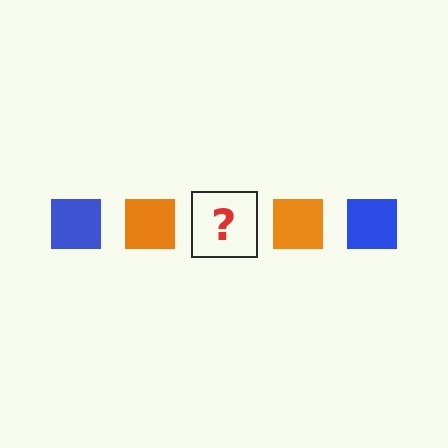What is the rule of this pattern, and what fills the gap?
The rule is that the pattern cycles through blue, orange squares. The gap should be filled with a blue square.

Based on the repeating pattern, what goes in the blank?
The blank should be a blue square.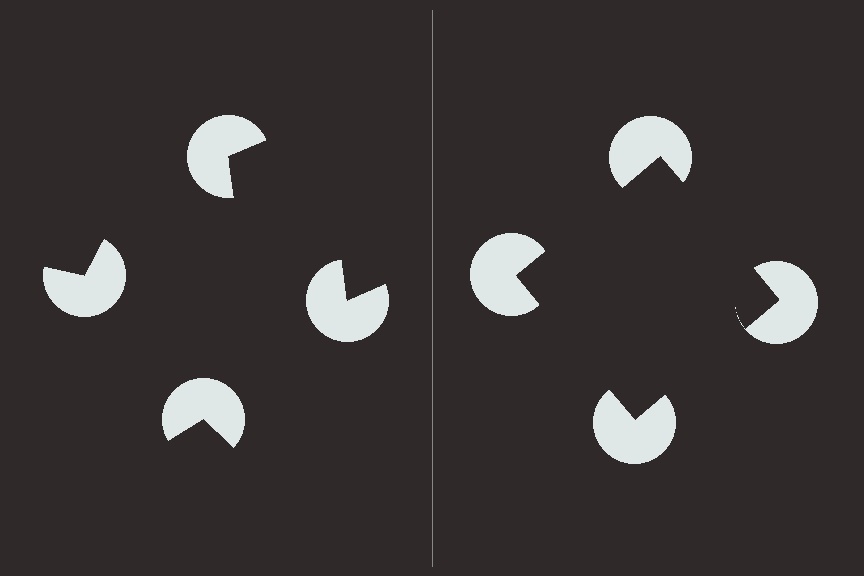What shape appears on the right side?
An illusory square.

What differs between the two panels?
The pac-man discs are positioned identically on both sides; only the wedge orientations differ. On the right they align to a square; on the left they are misaligned.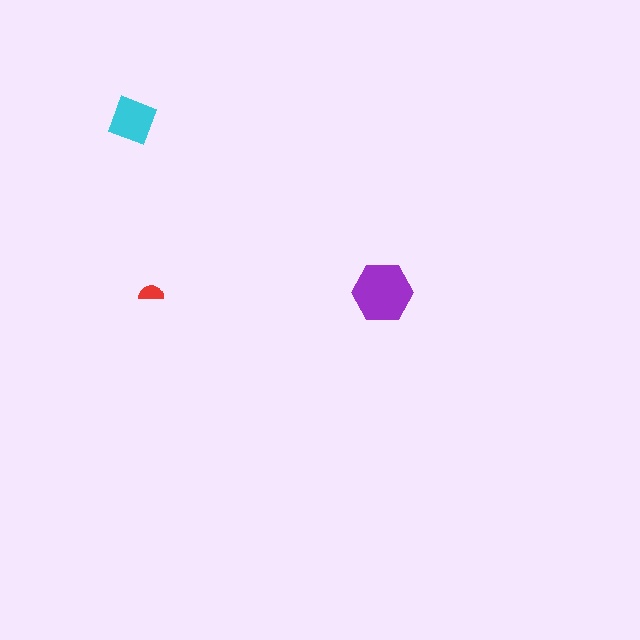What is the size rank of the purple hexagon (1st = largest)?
1st.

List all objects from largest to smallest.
The purple hexagon, the cyan square, the red semicircle.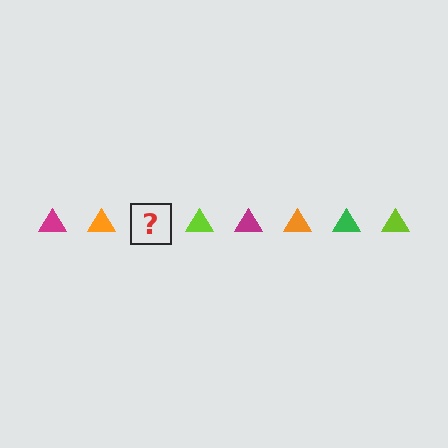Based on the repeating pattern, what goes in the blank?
The blank should be a green triangle.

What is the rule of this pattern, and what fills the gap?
The rule is that the pattern cycles through magenta, orange, green, lime triangles. The gap should be filled with a green triangle.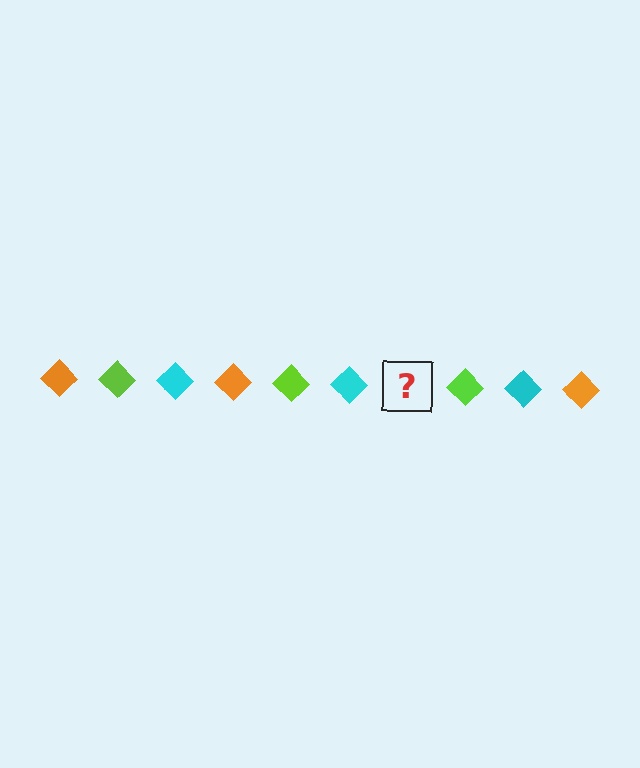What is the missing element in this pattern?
The missing element is an orange diamond.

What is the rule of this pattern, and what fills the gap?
The rule is that the pattern cycles through orange, lime, cyan diamonds. The gap should be filled with an orange diamond.